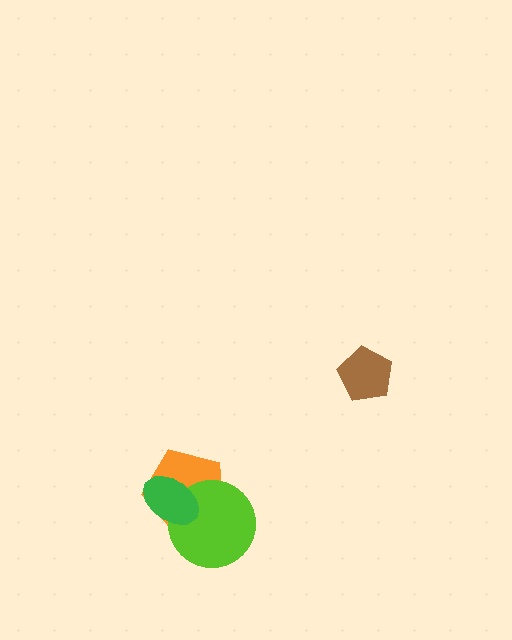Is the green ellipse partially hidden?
No, no other shape covers it.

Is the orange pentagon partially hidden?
Yes, it is partially covered by another shape.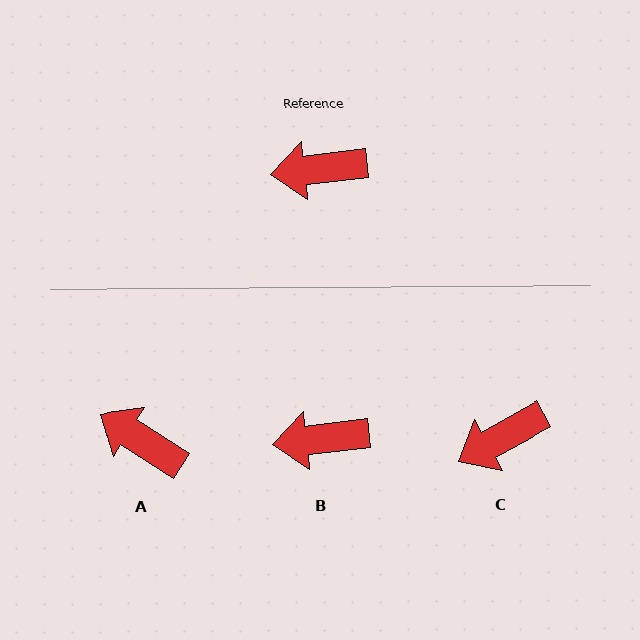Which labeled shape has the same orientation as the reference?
B.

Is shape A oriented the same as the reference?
No, it is off by about 39 degrees.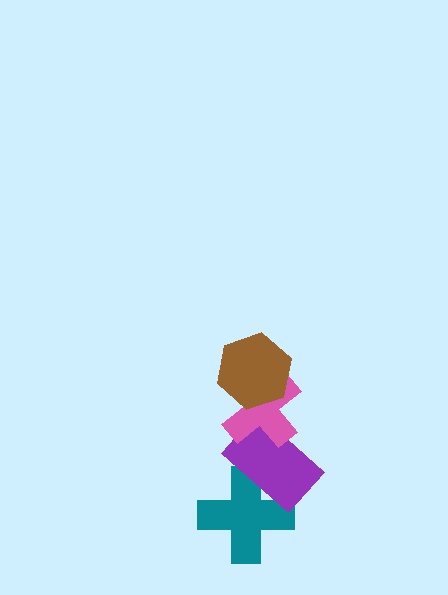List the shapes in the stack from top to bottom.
From top to bottom: the brown hexagon, the pink cross, the purple rectangle, the teal cross.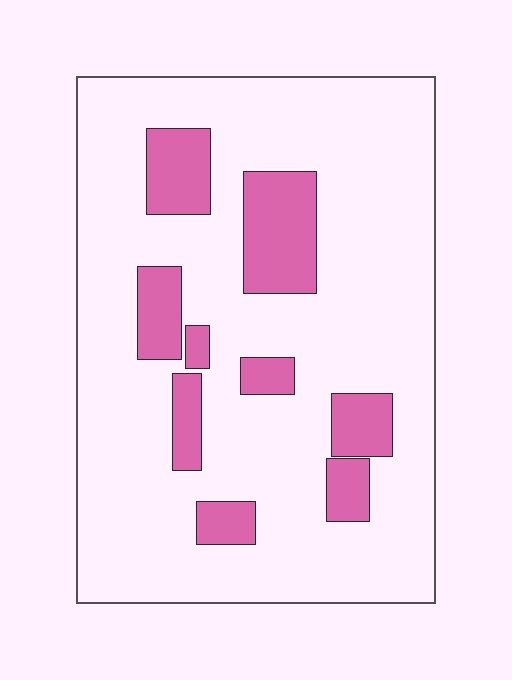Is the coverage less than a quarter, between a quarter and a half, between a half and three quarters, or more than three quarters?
Less than a quarter.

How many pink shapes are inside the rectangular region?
9.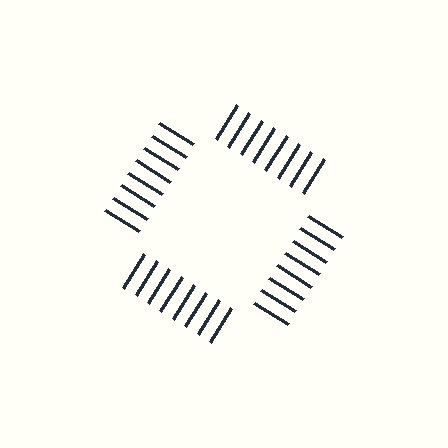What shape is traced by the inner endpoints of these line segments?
An illusory square — the line segments terminate on its edges but no continuous stroke is drawn.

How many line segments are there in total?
32 — 8 along each of the 4 edges.